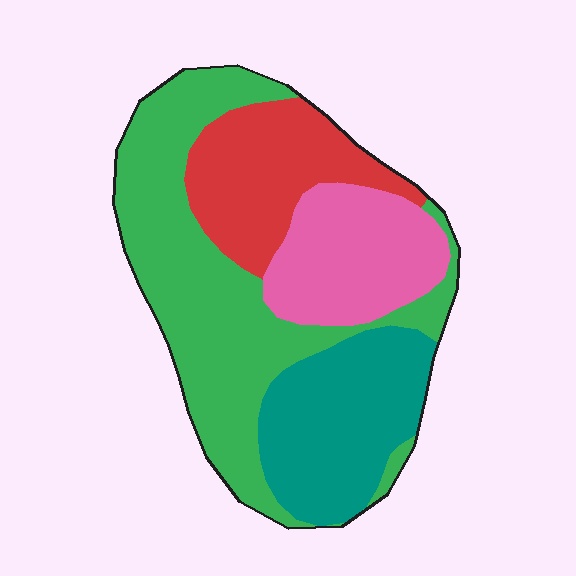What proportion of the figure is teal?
Teal takes up about one fifth (1/5) of the figure.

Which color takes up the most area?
Green, at roughly 40%.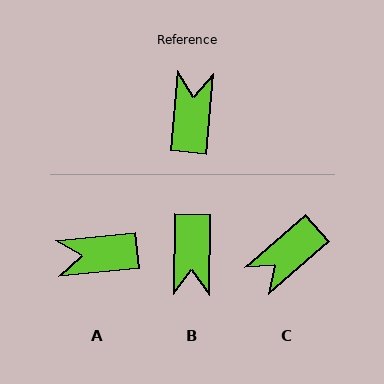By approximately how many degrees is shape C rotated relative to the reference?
Approximately 136 degrees counter-clockwise.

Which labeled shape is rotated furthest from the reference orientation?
B, about 175 degrees away.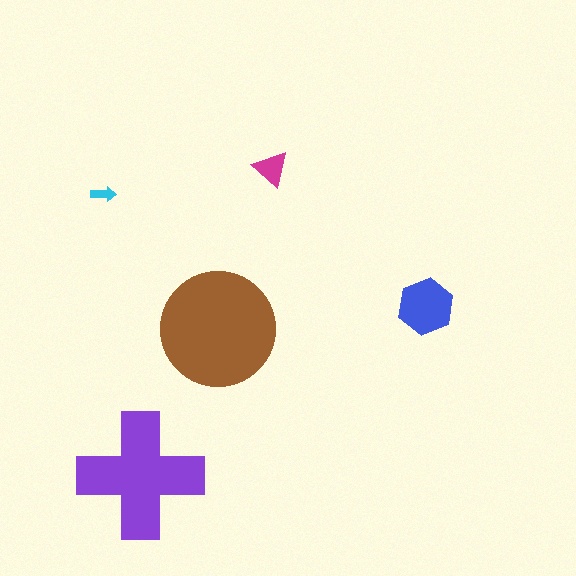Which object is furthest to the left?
The cyan arrow is leftmost.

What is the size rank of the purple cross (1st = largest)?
2nd.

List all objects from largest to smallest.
The brown circle, the purple cross, the blue hexagon, the magenta triangle, the cyan arrow.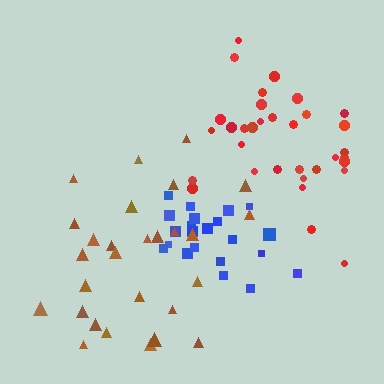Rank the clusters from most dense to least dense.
blue, red, brown.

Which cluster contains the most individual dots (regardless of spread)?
Red (34).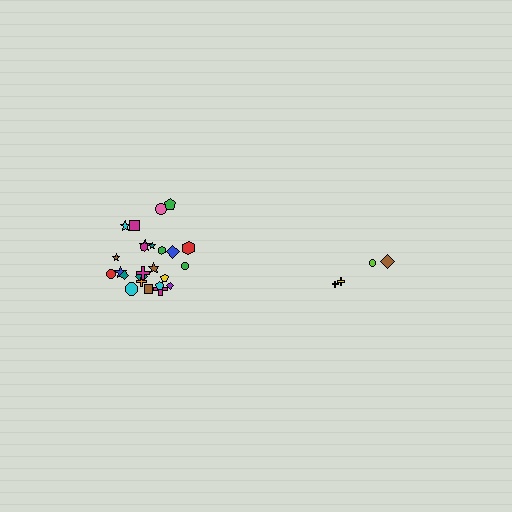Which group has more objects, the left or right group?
The left group.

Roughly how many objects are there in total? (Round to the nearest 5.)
Roughly 30 objects in total.